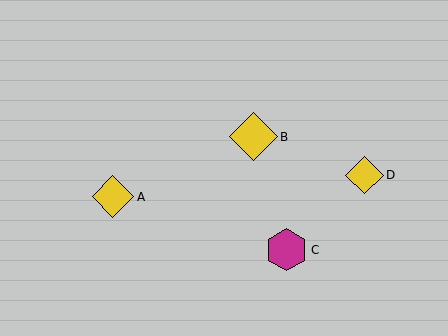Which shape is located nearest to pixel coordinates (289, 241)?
The magenta hexagon (labeled C) at (287, 250) is nearest to that location.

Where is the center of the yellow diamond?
The center of the yellow diamond is at (113, 197).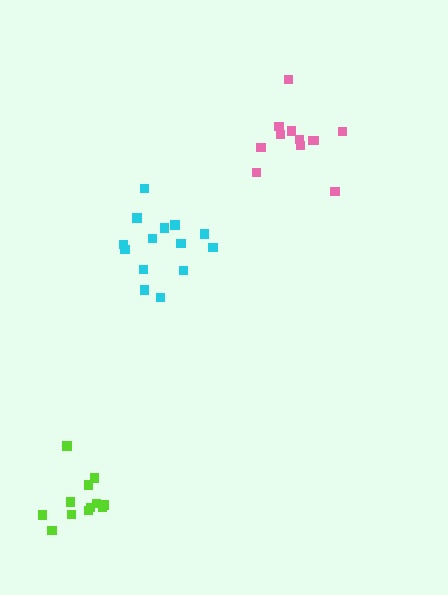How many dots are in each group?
Group 1: 12 dots, Group 2: 14 dots, Group 3: 12 dots (38 total).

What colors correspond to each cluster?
The clusters are colored: pink, cyan, lime.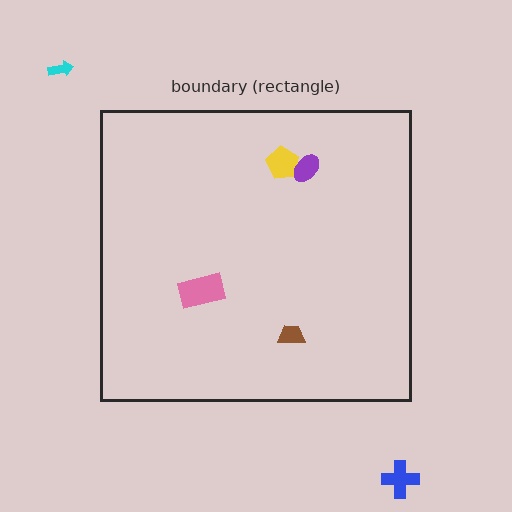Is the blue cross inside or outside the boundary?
Outside.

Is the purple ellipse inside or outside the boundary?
Inside.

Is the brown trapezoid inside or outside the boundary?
Inside.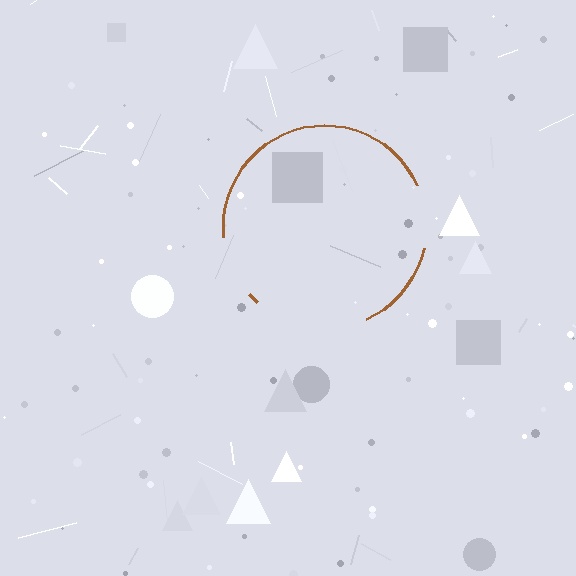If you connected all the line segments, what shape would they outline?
They would outline a circle.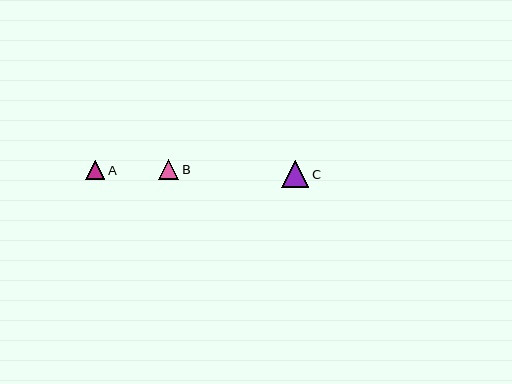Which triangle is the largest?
Triangle C is the largest with a size of approximately 27 pixels.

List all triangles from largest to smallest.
From largest to smallest: C, B, A.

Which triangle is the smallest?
Triangle A is the smallest with a size of approximately 19 pixels.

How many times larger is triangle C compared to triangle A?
Triangle C is approximately 1.4 times the size of triangle A.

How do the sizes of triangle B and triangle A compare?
Triangle B and triangle A are approximately the same size.